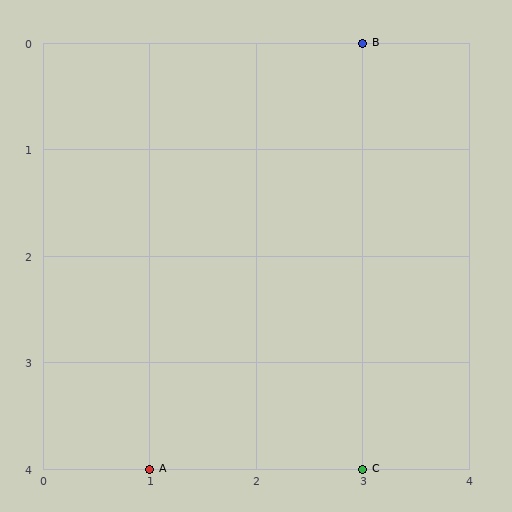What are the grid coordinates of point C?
Point C is at grid coordinates (3, 4).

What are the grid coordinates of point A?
Point A is at grid coordinates (1, 4).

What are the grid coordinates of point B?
Point B is at grid coordinates (3, 0).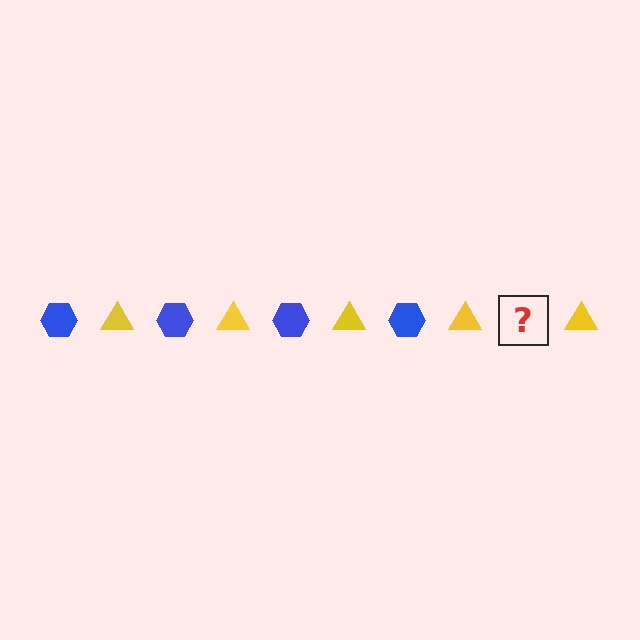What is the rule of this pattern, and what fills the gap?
The rule is that the pattern alternates between blue hexagon and yellow triangle. The gap should be filled with a blue hexagon.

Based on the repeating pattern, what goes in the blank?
The blank should be a blue hexagon.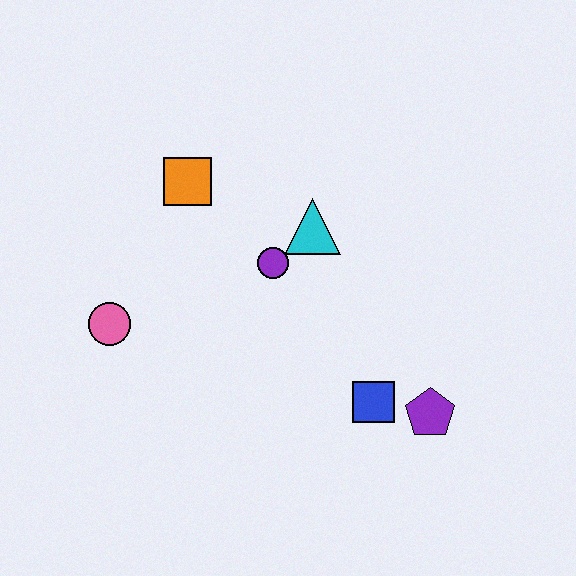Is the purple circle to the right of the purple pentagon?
No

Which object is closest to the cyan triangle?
The purple circle is closest to the cyan triangle.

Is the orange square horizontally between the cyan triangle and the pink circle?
Yes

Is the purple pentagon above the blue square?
No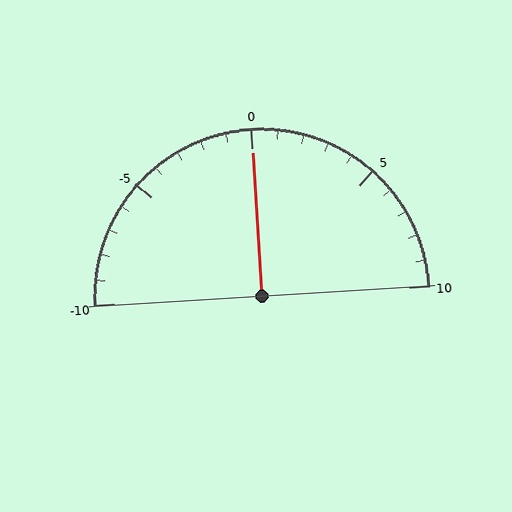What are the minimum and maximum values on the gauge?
The gauge ranges from -10 to 10.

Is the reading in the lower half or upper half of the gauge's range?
The reading is in the upper half of the range (-10 to 10).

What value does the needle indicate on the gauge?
The needle indicates approximately 0.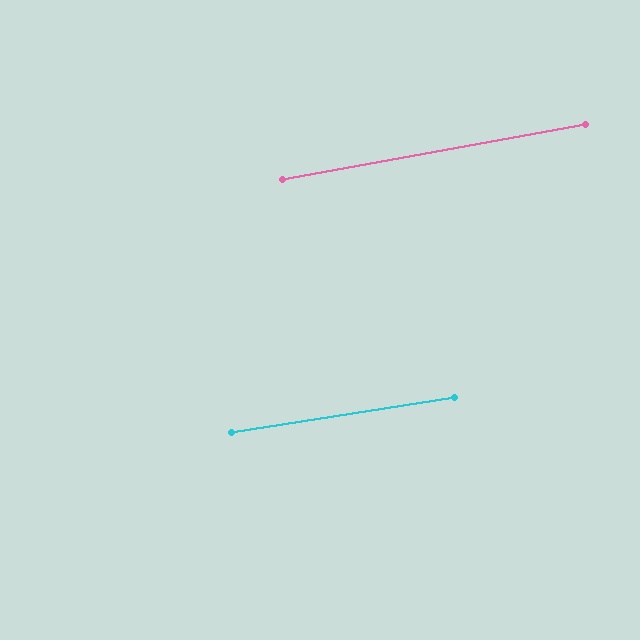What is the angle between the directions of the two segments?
Approximately 1 degree.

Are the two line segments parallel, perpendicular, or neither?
Parallel — their directions differ by only 1.3°.